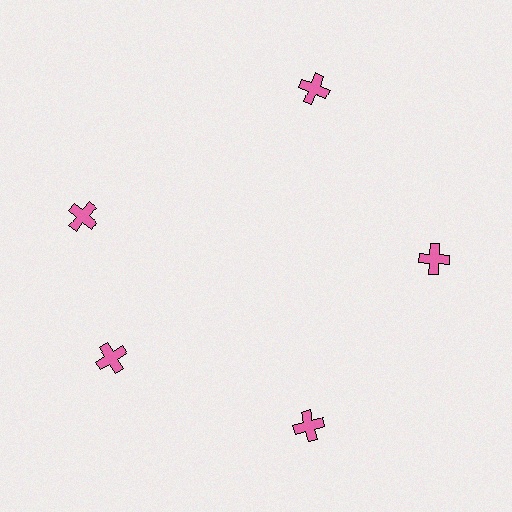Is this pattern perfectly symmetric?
No. The 5 pink crosses are arranged in a ring, but one element near the 10 o'clock position is rotated out of alignment along the ring, breaking the 5-fold rotational symmetry.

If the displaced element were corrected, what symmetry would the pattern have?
It would have 5-fold rotational symmetry — the pattern would map onto itself every 72 degrees.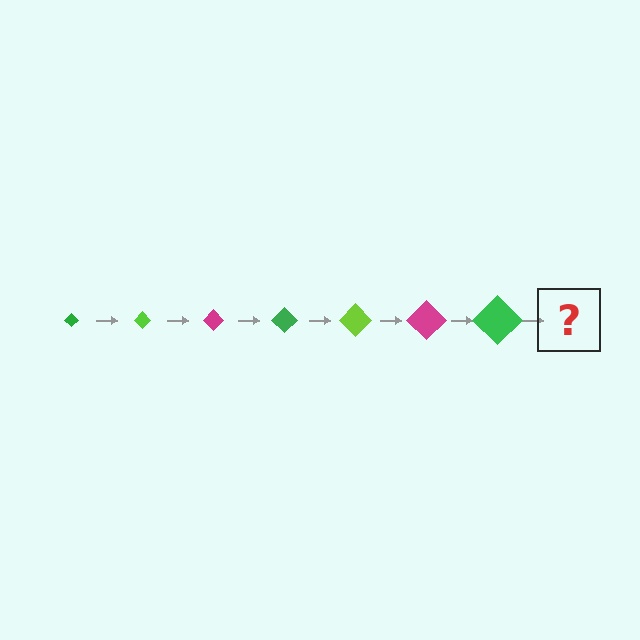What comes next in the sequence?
The next element should be a lime diamond, larger than the previous one.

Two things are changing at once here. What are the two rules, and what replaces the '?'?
The two rules are that the diamond grows larger each step and the color cycles through green, lime, and magenta. The '?' should be a lime diamond, larger than the previous one.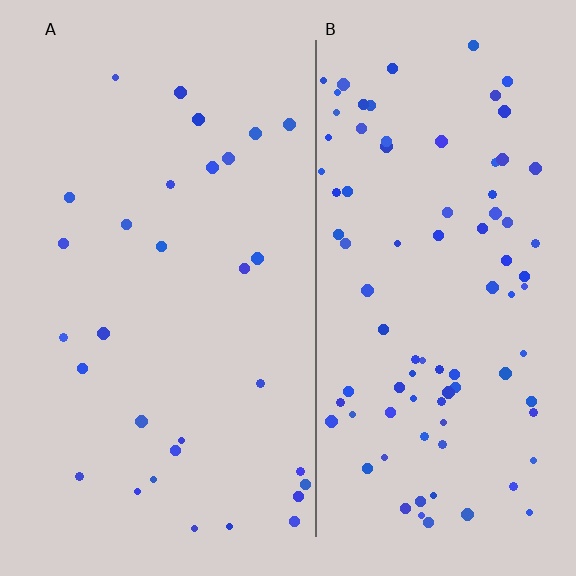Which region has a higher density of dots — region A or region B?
B (the right).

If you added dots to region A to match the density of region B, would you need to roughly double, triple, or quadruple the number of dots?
Approximately triple.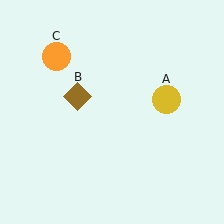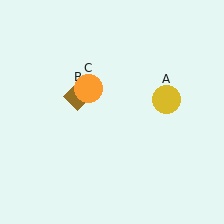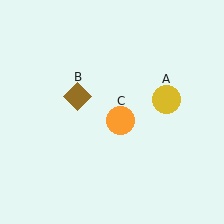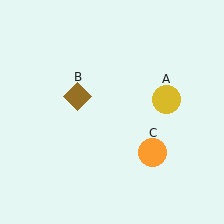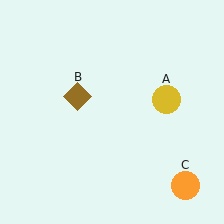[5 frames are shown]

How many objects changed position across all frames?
1 object changed position: orange circle (object C).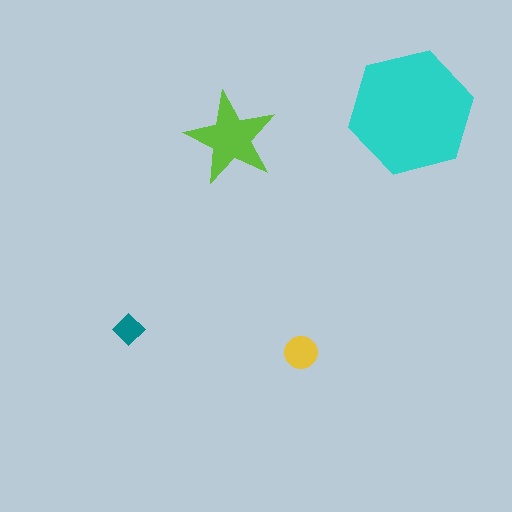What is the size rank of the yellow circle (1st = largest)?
3rd.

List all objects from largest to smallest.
The cyan hexagon, the lime star, the yellow circle, the teal diamond.